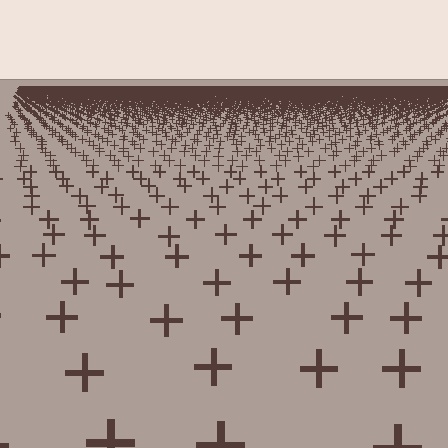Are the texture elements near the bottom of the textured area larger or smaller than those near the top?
Larger. Near the bottom, elements are closer to the viewer and appear at a bigger on-screen size.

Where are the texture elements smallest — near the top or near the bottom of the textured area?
Near the top.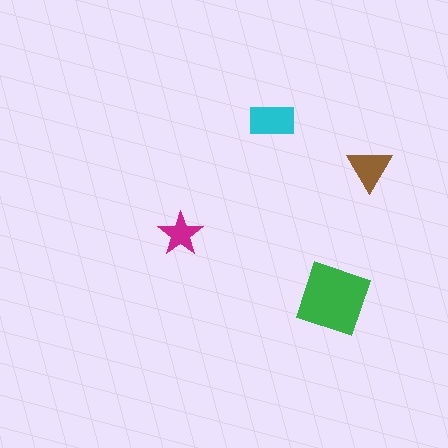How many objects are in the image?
There are 4 objects in the image.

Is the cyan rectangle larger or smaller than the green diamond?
Smaller.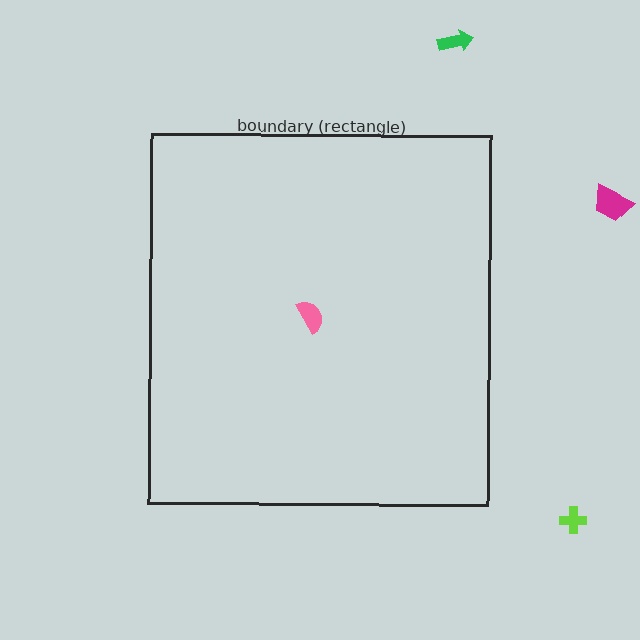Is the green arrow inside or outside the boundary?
Outside.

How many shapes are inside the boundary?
1 inside, 3 outside.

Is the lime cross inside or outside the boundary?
Outside.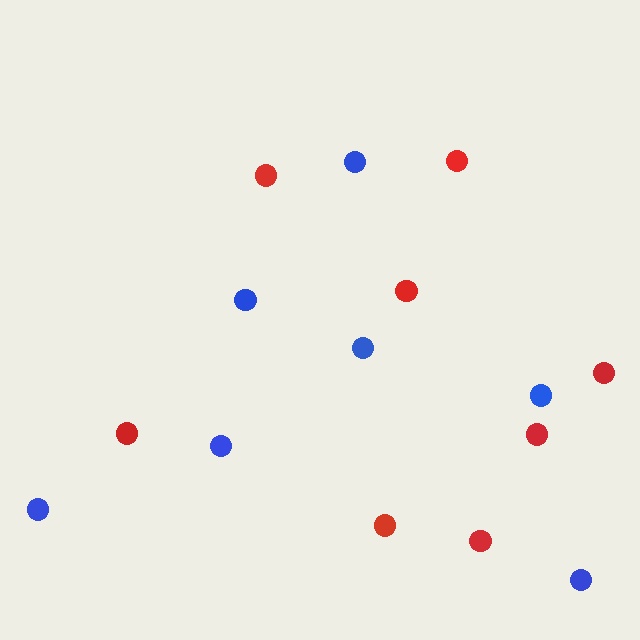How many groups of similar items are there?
There are 2 groups: one group of red circles (8) and one group of blue circles (7).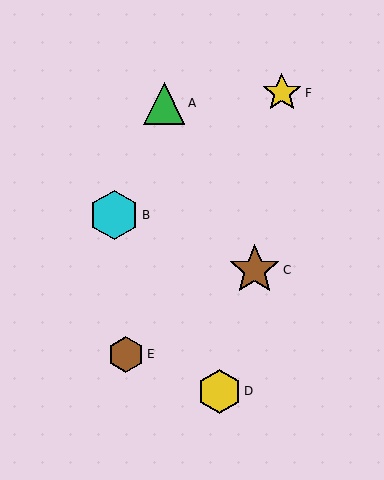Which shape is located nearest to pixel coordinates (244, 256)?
The brown star (labeled C) at (255, 270) is nearest to that location.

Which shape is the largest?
The brown star (labeled C) is the largest.